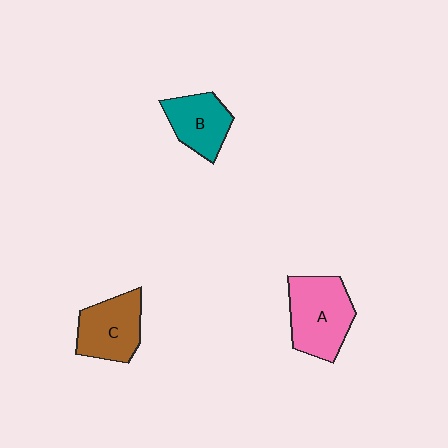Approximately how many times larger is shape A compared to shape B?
Approximately 1.4 times.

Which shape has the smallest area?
Shape B (teal).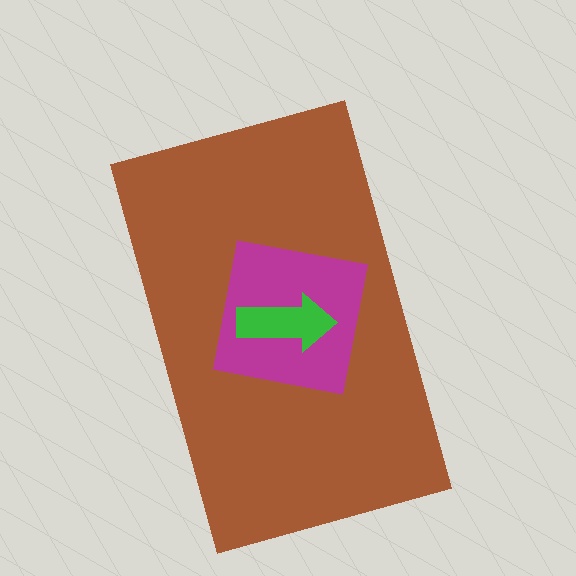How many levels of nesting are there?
3.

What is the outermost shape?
The brown rectangle.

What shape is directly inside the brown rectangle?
The magenta square.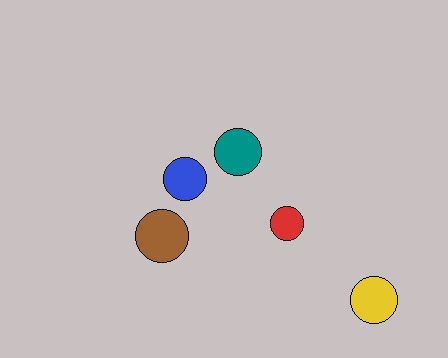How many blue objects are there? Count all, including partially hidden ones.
There is 1 blue object.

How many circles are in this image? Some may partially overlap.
There are 5 circles.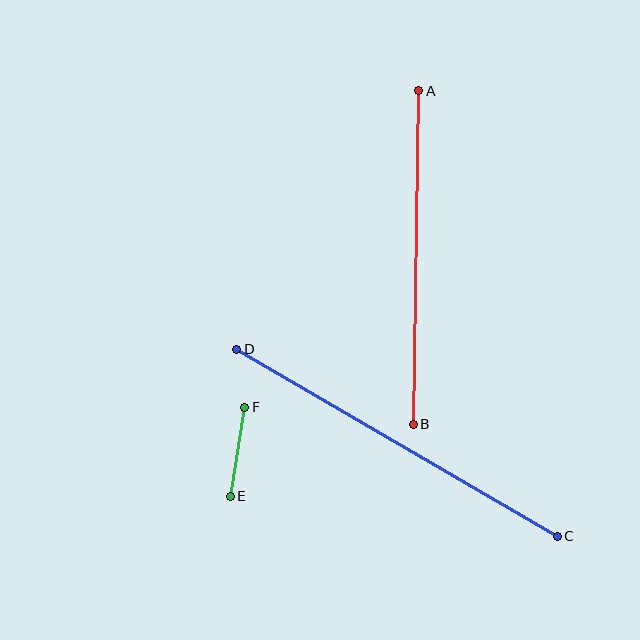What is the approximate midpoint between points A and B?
The midpoint is at approximately (416, 257) pixels.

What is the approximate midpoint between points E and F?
The midpoint is at approximately (237, 452) pixels.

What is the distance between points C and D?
The distance is approximately 371 pixels.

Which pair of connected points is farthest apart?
Points C and D are farthest apart.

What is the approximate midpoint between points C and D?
The midpoint is at approximately (397, 443) pixels.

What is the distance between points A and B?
The distance is approximately 334 pixels.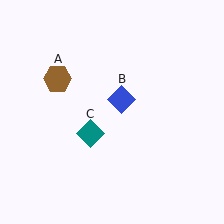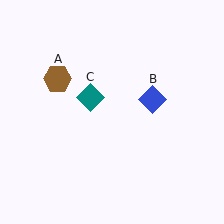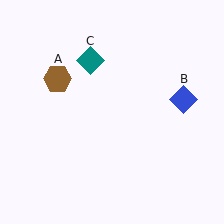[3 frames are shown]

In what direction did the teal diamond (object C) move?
The teal diamond (object C) moved up.